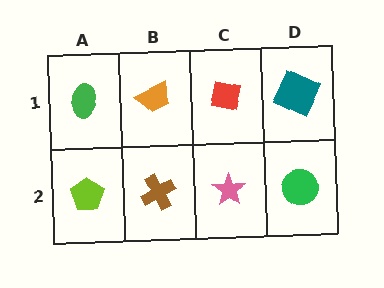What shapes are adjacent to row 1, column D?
A green circle (row 2, column D), a red square (row 1, column C).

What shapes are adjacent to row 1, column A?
A lime pentagon (row 2, column A), an orange trapezoid (row 1, column B).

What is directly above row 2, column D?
A teal square.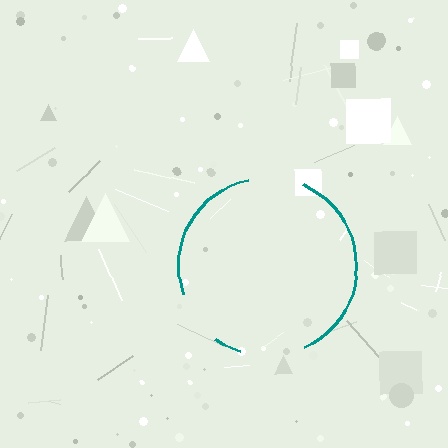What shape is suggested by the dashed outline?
The dashed outline suggests a circle.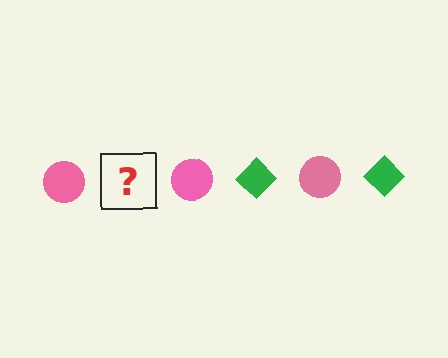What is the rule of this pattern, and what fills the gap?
The rule is that the pattern alternates between pink circle and green diamond. The gap should be filled with a green diamond.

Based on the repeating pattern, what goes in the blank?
The blank should be a green diamond.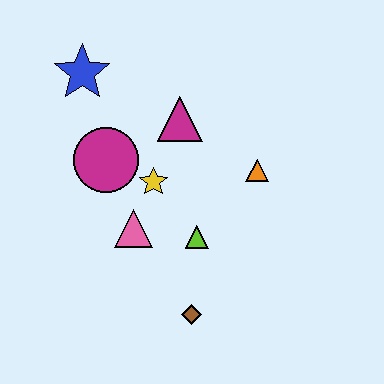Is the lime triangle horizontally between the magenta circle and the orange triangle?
Yes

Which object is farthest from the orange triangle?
The blue star is farthest from the orange triangle.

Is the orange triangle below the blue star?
Yes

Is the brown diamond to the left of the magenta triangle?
No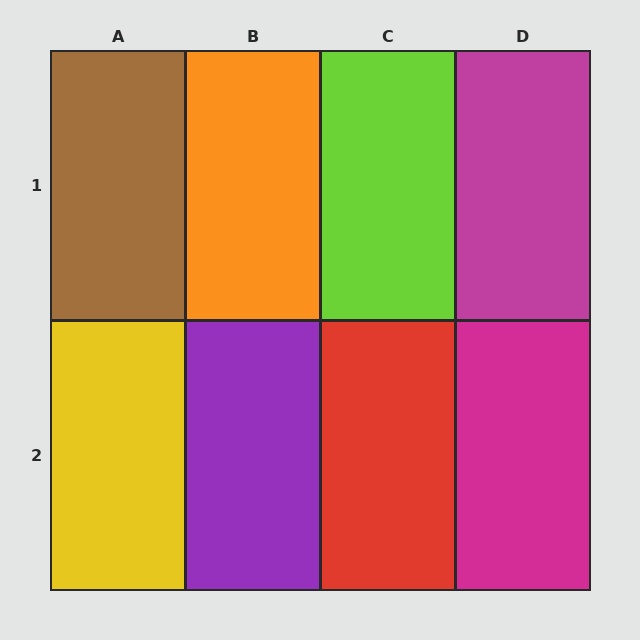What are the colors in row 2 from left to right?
Yellow, purple, red, magenta.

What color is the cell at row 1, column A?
Brown.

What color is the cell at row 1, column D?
Magenta.